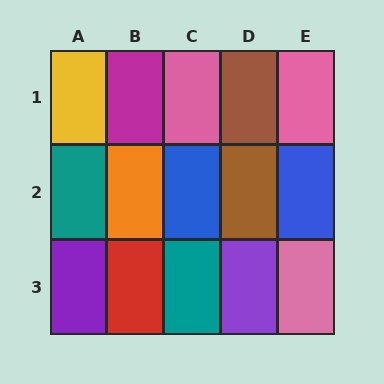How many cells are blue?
2 cells are blue.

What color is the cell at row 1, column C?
Pink.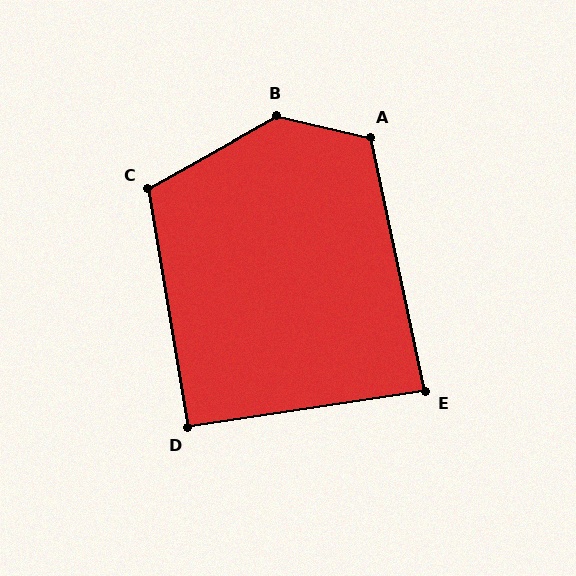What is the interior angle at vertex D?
Approximately 91 degrees (approximately right).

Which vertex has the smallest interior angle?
E, at approximately 87 degrees.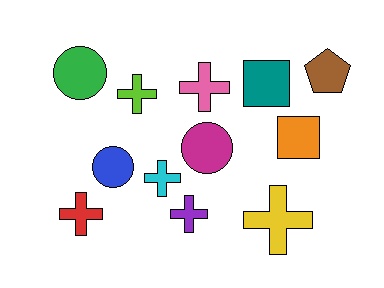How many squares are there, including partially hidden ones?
There are 2 squares.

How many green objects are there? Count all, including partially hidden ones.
There is 1 green object.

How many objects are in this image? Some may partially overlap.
There are 12 objects.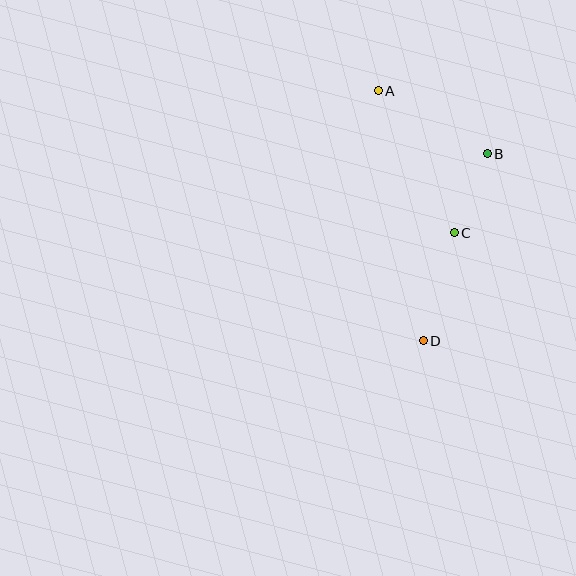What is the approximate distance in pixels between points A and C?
The distance between A and C is approximately 161 pixels.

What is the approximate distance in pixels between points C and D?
The distance between C and D is approximately 112 pixels.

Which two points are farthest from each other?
Points A and D are farthest from each other.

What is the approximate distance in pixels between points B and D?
The distance between B and D is approximately 198 pixels.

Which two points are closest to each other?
Points B and C are closest to each other.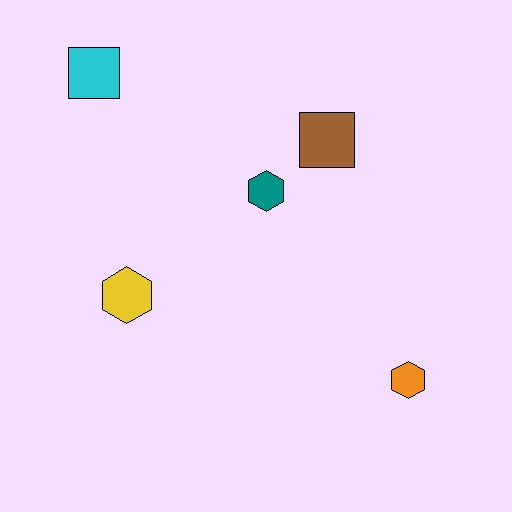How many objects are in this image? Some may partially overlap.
There are 5 objects.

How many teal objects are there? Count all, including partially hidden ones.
There is 1 teal object.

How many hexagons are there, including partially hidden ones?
There are 3 hexagons.